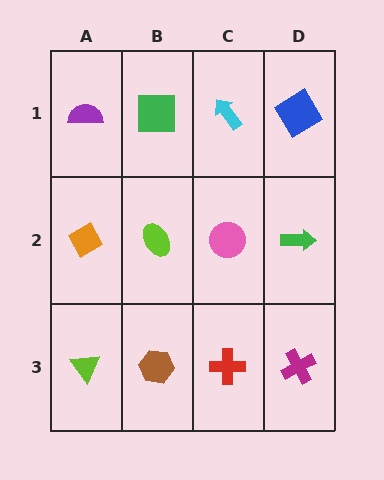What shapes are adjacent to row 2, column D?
A blue diamond (row 1, column D), a magenta cross (row 3, column D), a pink circle (row 2, column C).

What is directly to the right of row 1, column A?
A green square.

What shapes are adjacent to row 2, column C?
A cyan arrow (row 1, column C), a red cross (row 3, column C), a lime ellipse (row 2, column B), a green arrow (row 2, column D).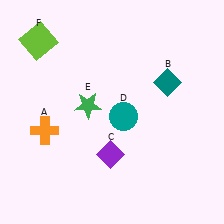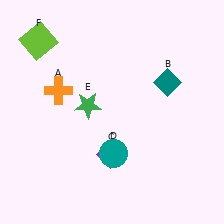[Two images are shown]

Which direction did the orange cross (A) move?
The orange cross (A) moved up.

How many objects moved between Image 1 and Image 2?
2 objects moved between the two images.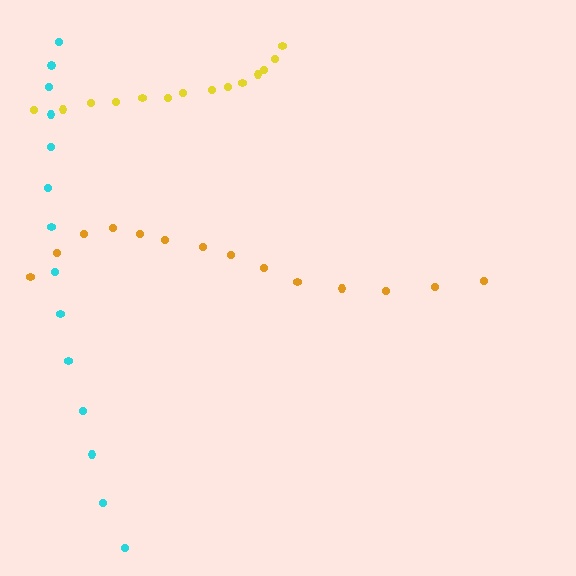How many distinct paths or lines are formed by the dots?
There are 3 distinct paths.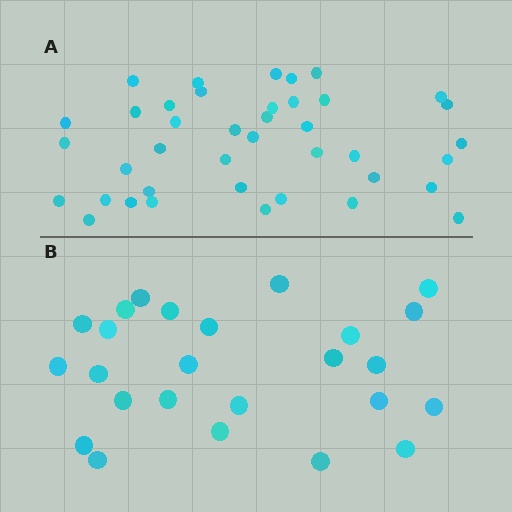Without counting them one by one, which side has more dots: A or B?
Region A (the top region) has more dots.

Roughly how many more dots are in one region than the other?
Region A has approximately 15 more dots than region B.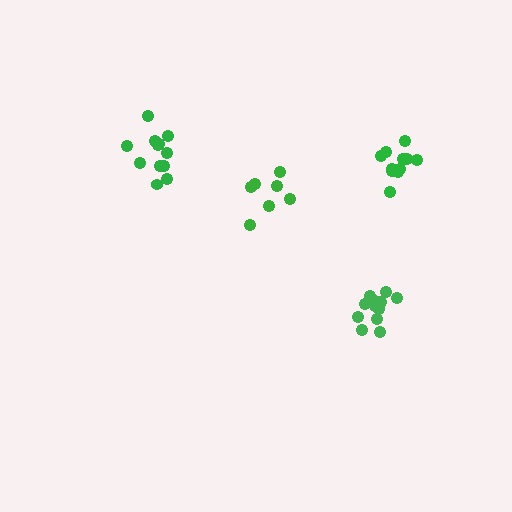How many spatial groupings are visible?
There are 4 spatial groupings.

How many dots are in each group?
Group 1: 12 dots, Group 2: 11 dots, Group 3: 12 dots, Group 4: 7 dots (42 total).